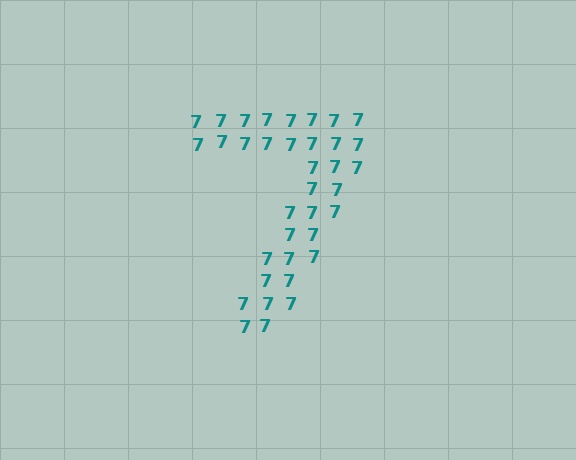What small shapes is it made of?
It is made of small digit 7's.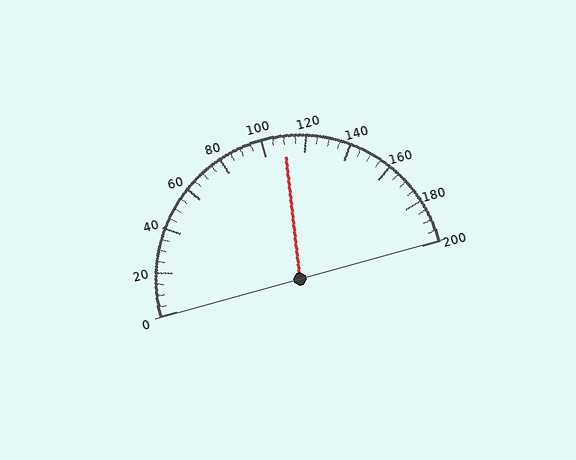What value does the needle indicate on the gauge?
The needle indicates approximately 110.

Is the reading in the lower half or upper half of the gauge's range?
The reading is in the upper half of the range (0 to 200).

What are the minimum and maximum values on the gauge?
The gauge ranges from 0 to 200.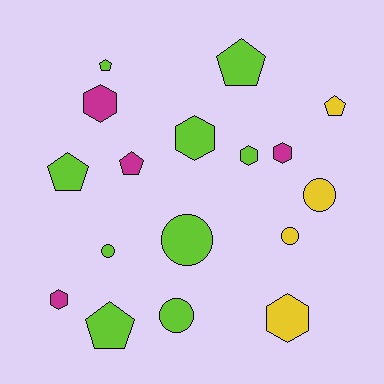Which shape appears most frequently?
Pentagon, with 6 objects.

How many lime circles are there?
There are 3 lime circles.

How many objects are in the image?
There are 17 objects.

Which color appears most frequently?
Lime, with 9 objects.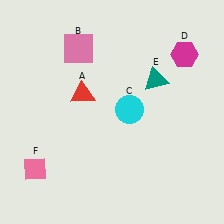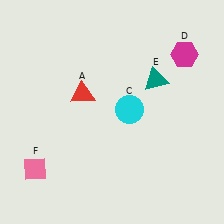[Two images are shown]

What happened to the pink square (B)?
The pink square (B) was removed in Image 2. It was in the top-left area of Image 1.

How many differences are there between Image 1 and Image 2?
There is 1 difference between the two images.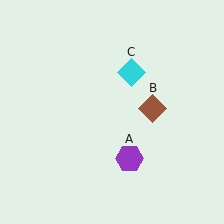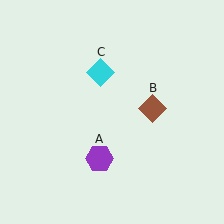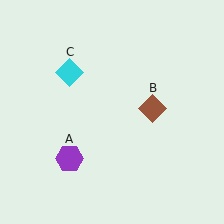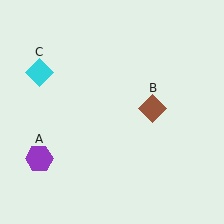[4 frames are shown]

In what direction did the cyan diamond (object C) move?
The cyan diamond (object C) moved left.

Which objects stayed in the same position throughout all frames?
Brown diamond (object B) remained stationary.